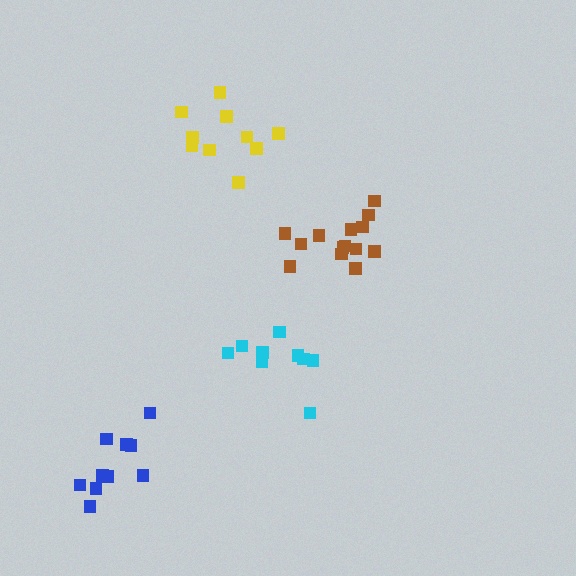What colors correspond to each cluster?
The clusters are colored: cyan, brown, yellow, blue.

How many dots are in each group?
Group 1: 9 dots, Group 2: 14 dots, Group 3: 10 dots, Group 4: 10 dots (43 total).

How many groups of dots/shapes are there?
There are 4 groups.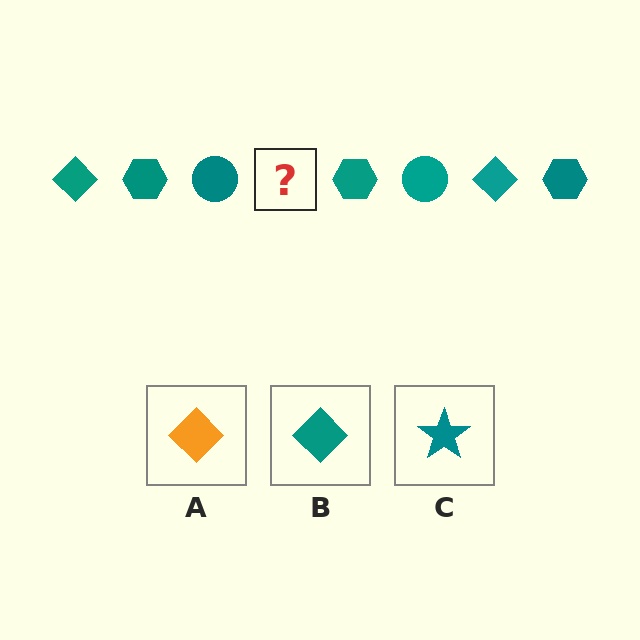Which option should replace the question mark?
Option B.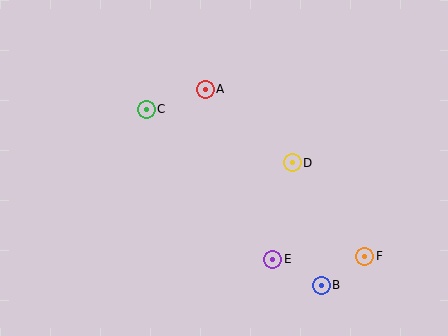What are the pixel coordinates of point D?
Point D is at (292, 163).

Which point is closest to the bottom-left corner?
Point C is closest to the bottom-left corner.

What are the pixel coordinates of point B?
Point B is at (321, 285).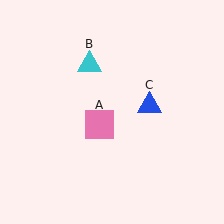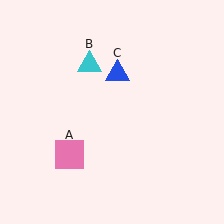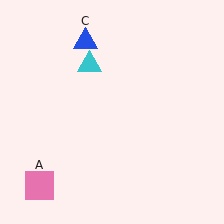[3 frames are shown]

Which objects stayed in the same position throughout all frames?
Cyan triangle (object B) remained stationary.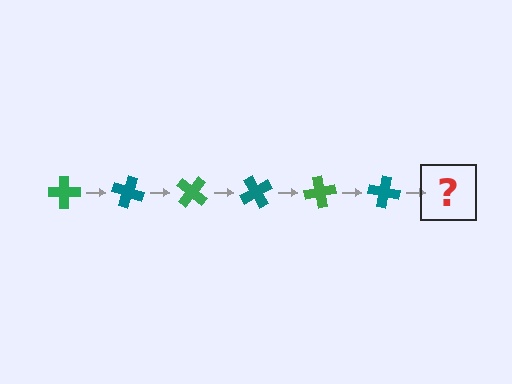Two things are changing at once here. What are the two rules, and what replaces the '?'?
The two rules are that it rotates 20 degrees each step and the color cycles through green and teal. The '?' should be a green cross, rotated 120 degrees from the start.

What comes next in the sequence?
The next element should be a green cross, rotated 120 degrees from the start.